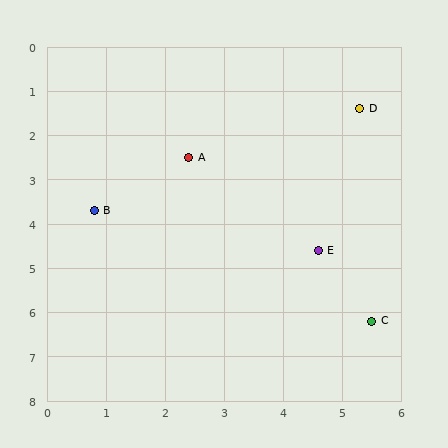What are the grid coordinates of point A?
Point A is at approximately (2.4, 2.5).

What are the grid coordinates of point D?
Point D is at approximately (5.3, 1.4).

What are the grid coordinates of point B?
Point B is at approximately (0.8, 3.7).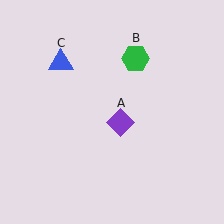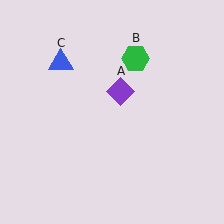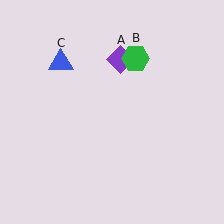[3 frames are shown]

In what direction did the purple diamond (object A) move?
The purple diamond (object A) moved up.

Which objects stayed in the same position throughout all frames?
Green hexagon (object B) and blue triangle (object C) remained stationary.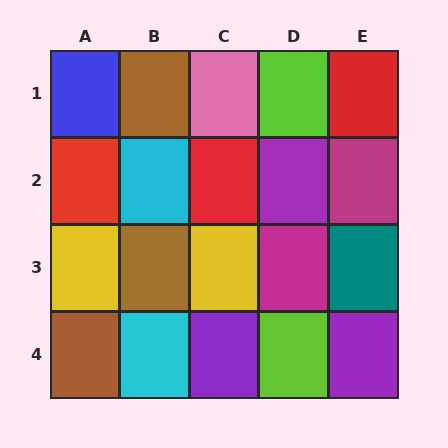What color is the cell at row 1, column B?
Brown.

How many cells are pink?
1 cell is pink.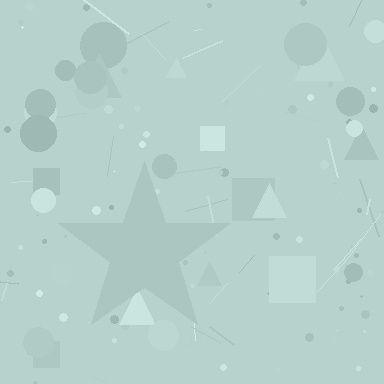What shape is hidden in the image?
A star is hidden in the image.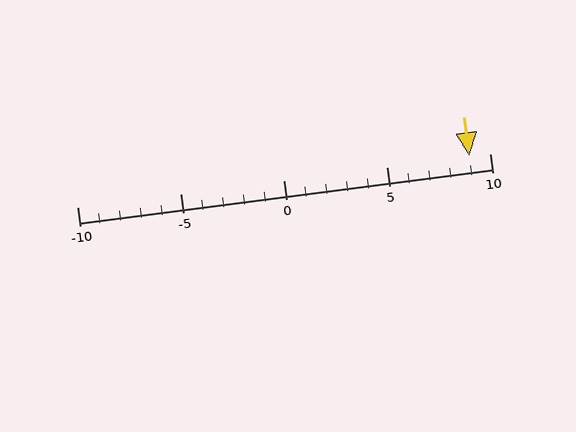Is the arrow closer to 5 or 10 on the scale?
The arrow is closer to 10.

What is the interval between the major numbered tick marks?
The major tick marks are spaced 5 units apart.